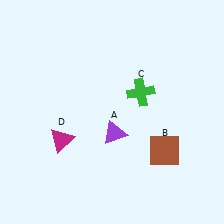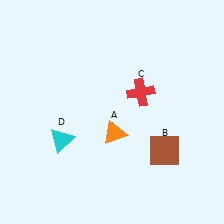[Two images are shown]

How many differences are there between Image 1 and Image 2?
There are 3 differences between the two images.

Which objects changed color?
A changed from purple to orange. C changed from green to red. D changed from magenta to cyan.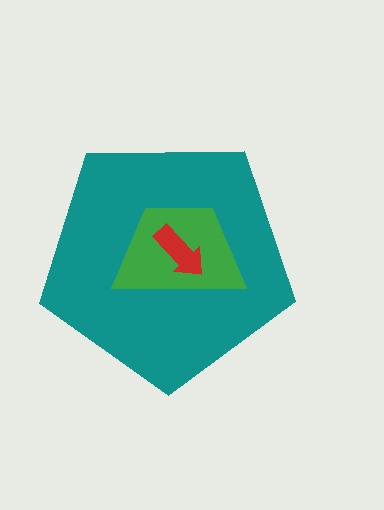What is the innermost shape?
The red arrow.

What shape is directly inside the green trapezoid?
The red arrow.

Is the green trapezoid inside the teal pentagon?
Yes.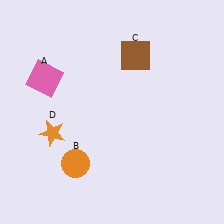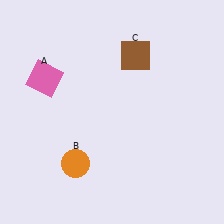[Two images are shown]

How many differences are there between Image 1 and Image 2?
There is 1 difference between the two images.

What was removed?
The orange star (D) was removed in Image 2.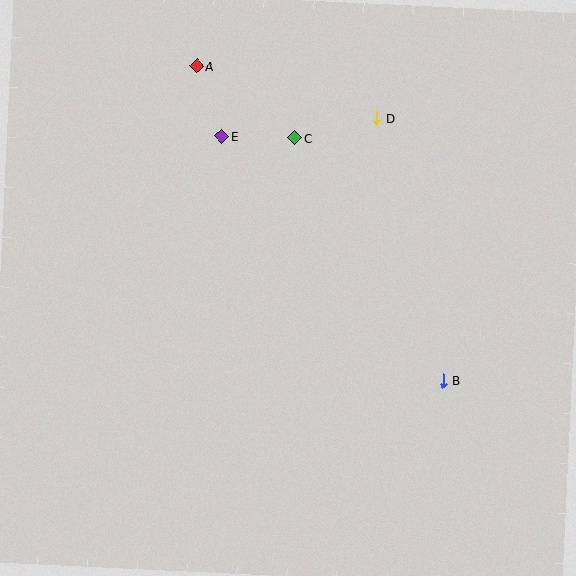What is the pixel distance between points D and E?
The distance between D and E is 156 pixels.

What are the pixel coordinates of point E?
Point E is at (222, 137).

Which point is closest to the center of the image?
Point C at (295, 138) is closest to the center.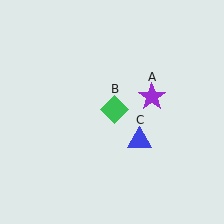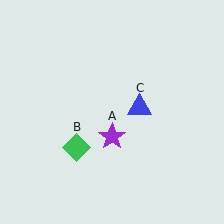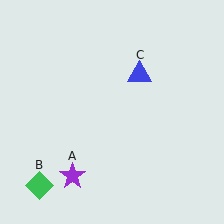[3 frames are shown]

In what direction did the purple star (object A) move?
The purple star (object A) moved down and to the left.